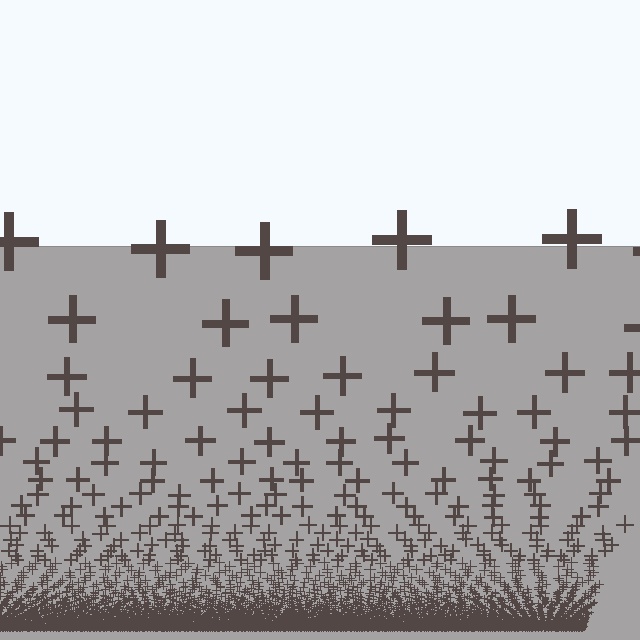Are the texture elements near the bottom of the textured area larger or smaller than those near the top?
Smaller. The gradient is inverted — elements near the bottom are smaller and denser.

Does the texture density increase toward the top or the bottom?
Density increases toward the bottom.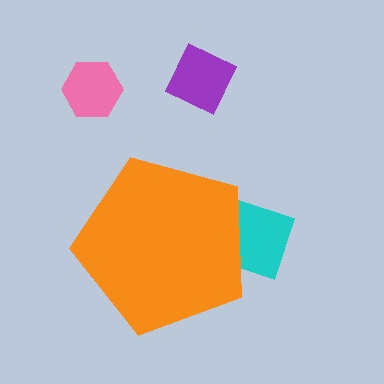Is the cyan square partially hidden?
Yes, the cyan square is partially hidden behind the orange pentagon.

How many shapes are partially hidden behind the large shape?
1 shape is partially hidden.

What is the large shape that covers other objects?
An orange pentagon.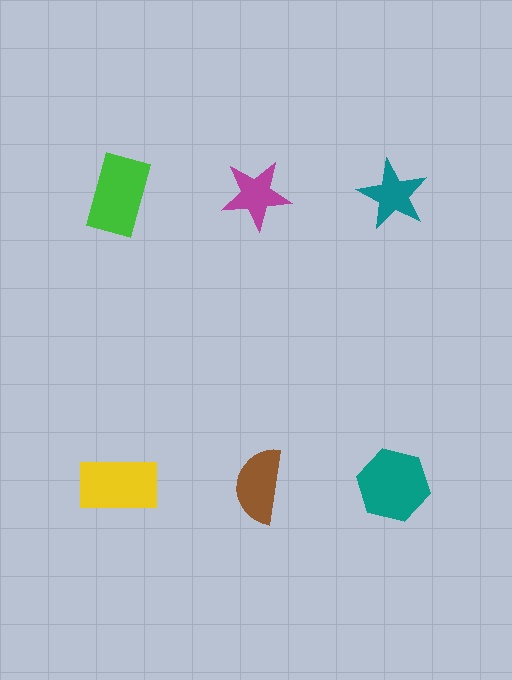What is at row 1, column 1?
A green rectangle.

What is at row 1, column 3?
A teal star.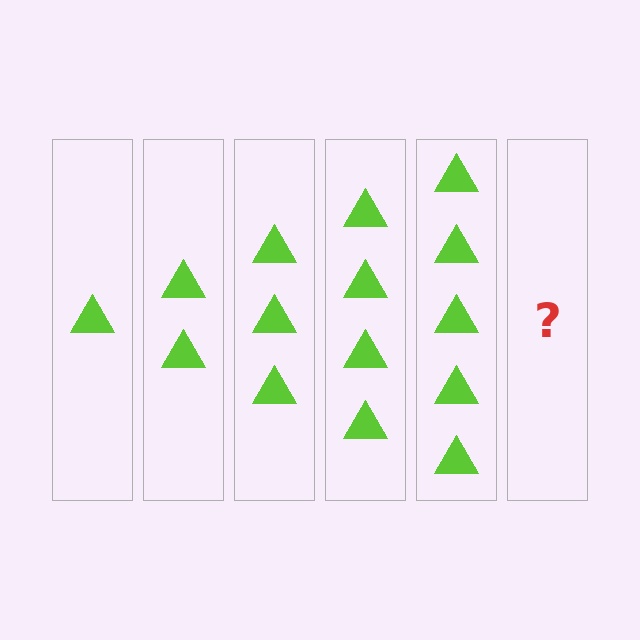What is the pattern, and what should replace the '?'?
The pattern is that each step adds one more triangle. The '?' should be 6 triangles.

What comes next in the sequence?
The next element should be 6 triangles.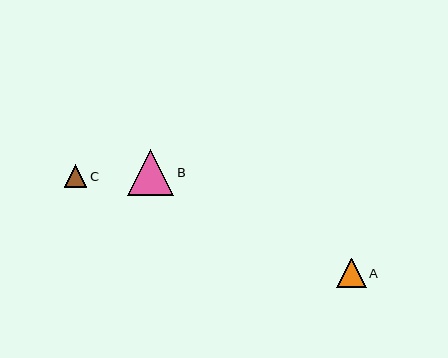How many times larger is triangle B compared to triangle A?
Triangle B is approximately 1.6 times the size of triangle A.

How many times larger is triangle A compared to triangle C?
Triangle A is approximately 1.3 times the size of triangle C.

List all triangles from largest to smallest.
From largest to smallest: B, A, C.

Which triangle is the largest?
Triangle B is the largest with a size of approximately 46 pixels.